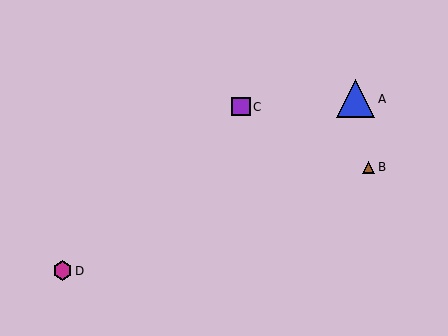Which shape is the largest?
The blue triangle (labeled A) is the largest.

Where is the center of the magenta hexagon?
The center of the magenta hexagon is at (63, 271).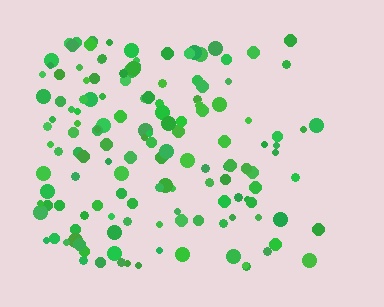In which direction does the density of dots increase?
From right to left, with the left side densest.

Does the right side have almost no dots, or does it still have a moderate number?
Still a moderate number, just noticeably fewer than the left.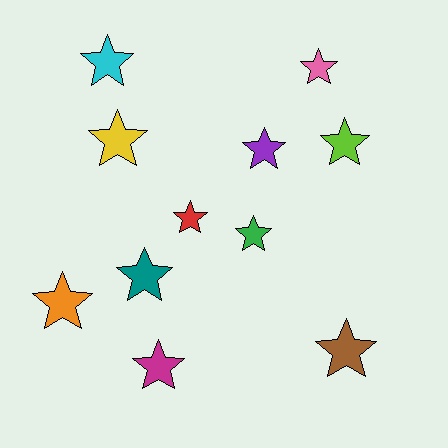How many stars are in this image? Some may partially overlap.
There are 11 stars.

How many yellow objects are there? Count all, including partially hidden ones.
There is 1 yellow object.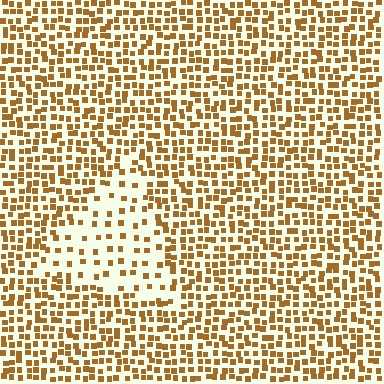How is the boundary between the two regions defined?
The boundary is defined by a change in element density (approximately 2.5x ratio). All elements are the same color, size, and shape.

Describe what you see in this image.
The image contains small brown elements arranged at two different densities. A triangle-shaped region is visible where the elements are less densely packed than the surrounding area.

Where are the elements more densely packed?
The elements are more densely packed outside the triangle boundary.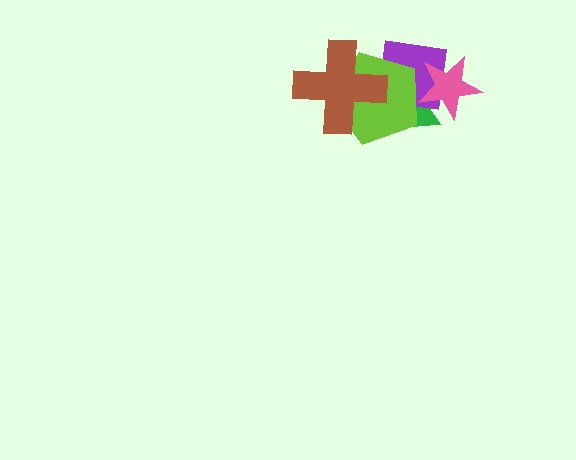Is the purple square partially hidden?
Yes, it is partially covered by another shape.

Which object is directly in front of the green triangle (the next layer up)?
The purple square is directly in front of the green triangle.